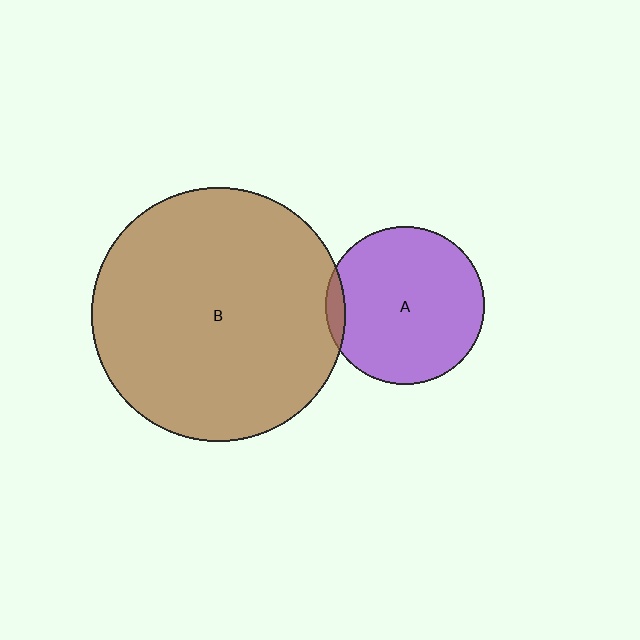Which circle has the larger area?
Circle B (brown).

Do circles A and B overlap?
Yes.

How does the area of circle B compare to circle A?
Approximately 2.6 times.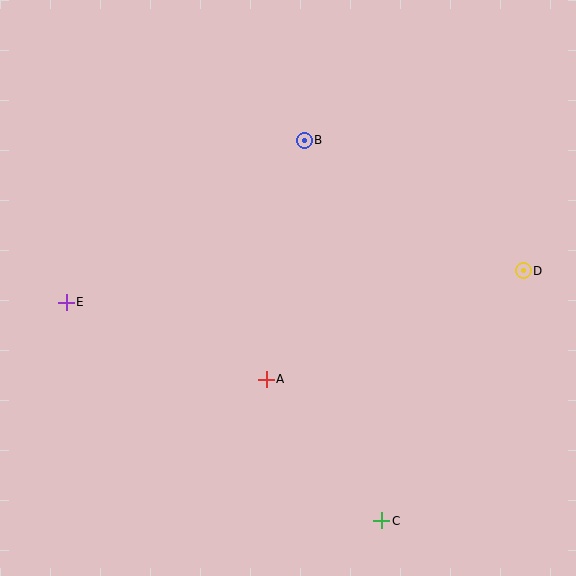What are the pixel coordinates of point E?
Point E is at (66, 302).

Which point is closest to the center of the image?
Point A at (266, 379) is closest to the center.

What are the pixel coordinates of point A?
Point A is at (266, 379).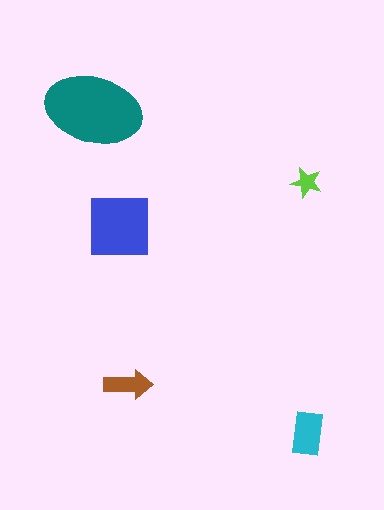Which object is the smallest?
The lime star.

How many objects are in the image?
There are 5 objects in the image.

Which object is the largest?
The teal ellipse.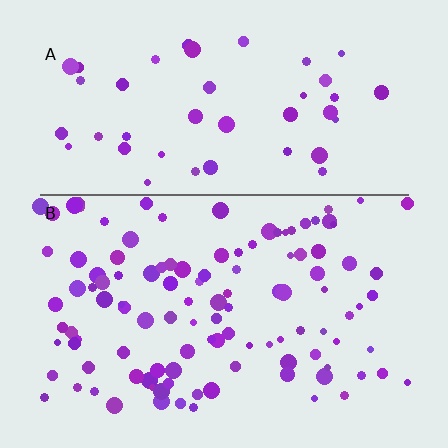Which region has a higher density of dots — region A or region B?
B (the bottom).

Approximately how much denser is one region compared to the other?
Approximately 2.4× — region B over region A.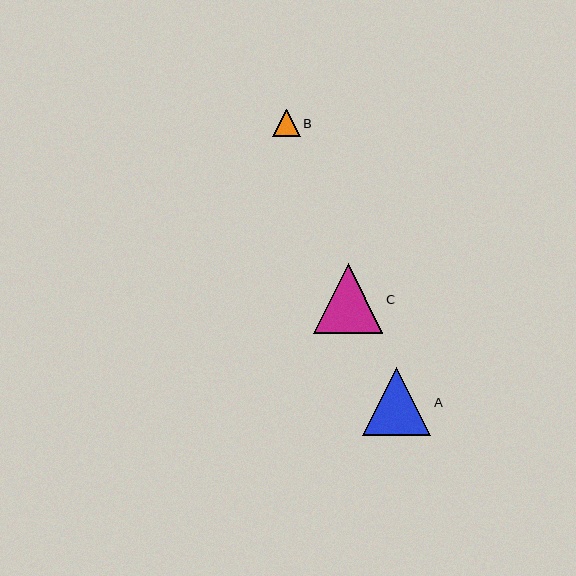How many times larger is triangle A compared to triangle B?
Triangle A is approximately 2.5 times the size of triangle B.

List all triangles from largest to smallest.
From largest to smallest: C, A, B.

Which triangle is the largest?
Triangle C is the largest with a size of approximately 70 pixels.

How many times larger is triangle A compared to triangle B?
Triangle A is approximately 2.5 times the size of triangle B.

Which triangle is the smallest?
Triangle B is the smallest with a size of approximately 28 pixels.